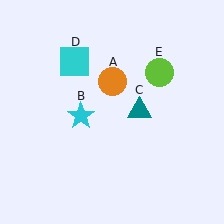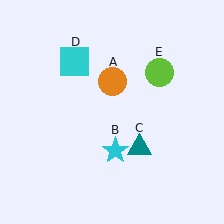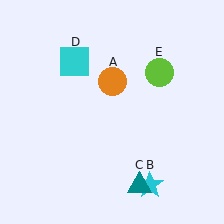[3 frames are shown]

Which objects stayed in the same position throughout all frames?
Orange circle (object A) and cyan square (object D) and lime circle (object E) remained stationary.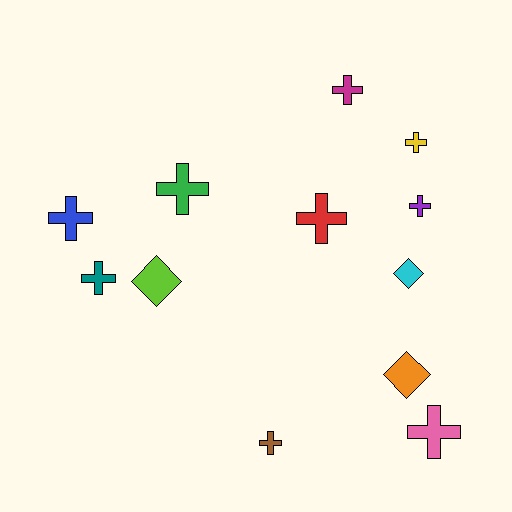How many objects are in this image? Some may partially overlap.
There are 12 objects.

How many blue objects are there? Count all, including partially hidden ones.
There is 1 blue object.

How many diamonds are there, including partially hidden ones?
There are 3 diamonds.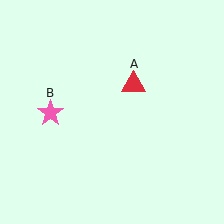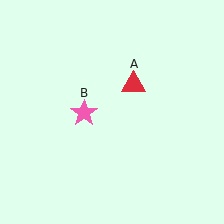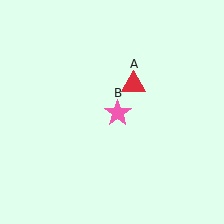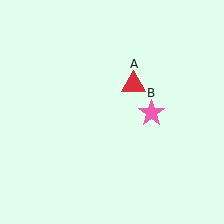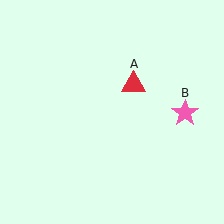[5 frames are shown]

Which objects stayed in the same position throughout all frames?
Red triangle (object A) remained stationary.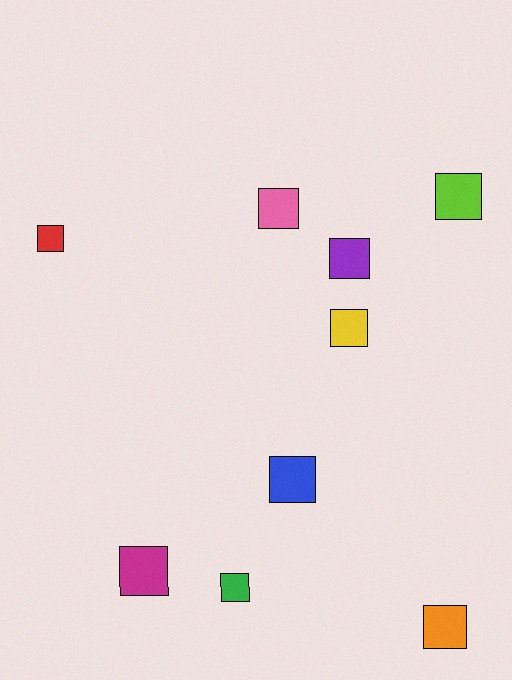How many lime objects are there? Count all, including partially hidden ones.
There is 1 lime object.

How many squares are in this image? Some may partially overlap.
There are 9 squares.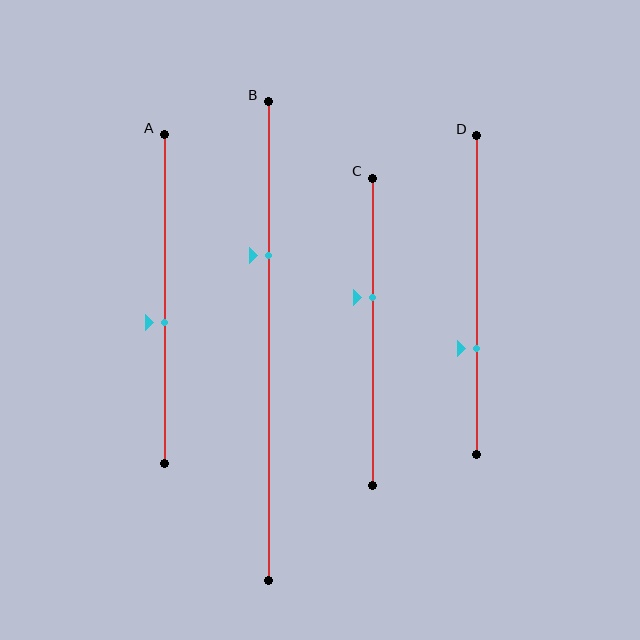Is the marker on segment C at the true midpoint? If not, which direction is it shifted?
No, the marker on segment C is shifted upward by about 11% of the segment length.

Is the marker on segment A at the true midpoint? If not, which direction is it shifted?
No, the marker on segment A is shifted downward by about 7% of the segment length.